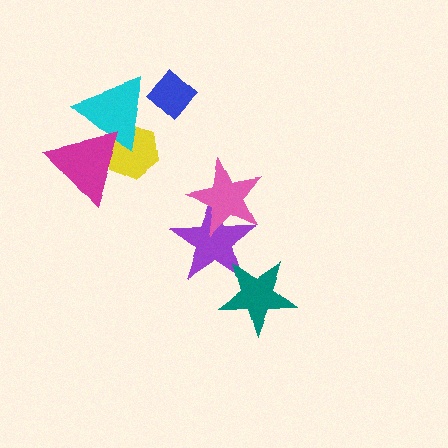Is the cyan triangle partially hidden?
Yes, it is partially covered by another shape.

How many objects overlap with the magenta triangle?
2 objects overlap with the magenta triangle.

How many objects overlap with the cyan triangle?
3 objects overlap with the cyan triangle.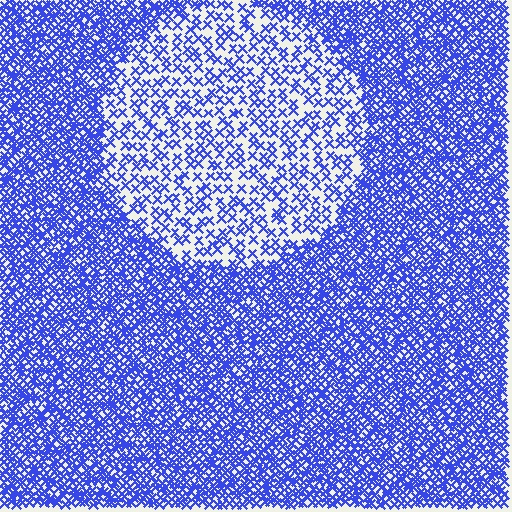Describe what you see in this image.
The image contains small blue elements arranged at two different densities. A circle-shaped region is visible where the elements are less densely packed than the surrounding area.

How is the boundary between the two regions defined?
The boundary is defined by a change in element density (approximately 2.5x ratio). All elements are the same color, size, and shape.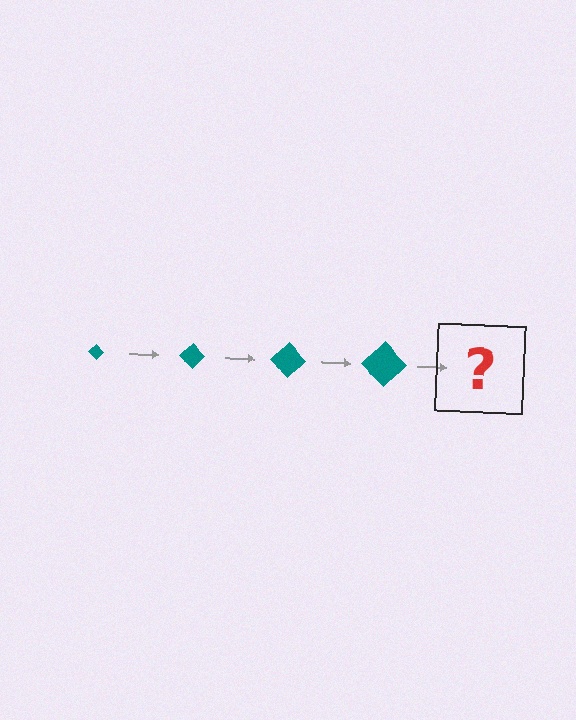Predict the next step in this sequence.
The next step is a teal diamond, larger than the previous one.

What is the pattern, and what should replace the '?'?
The pattern is that the diamond gets progressively larger each step. The '?' should be a teal diamond, larger than the previous one.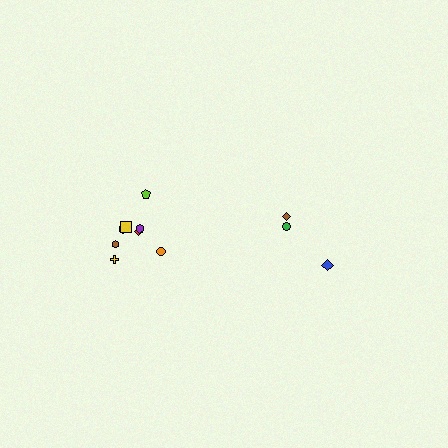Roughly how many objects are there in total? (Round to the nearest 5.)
Roughly 15 objects in total.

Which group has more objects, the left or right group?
The left group.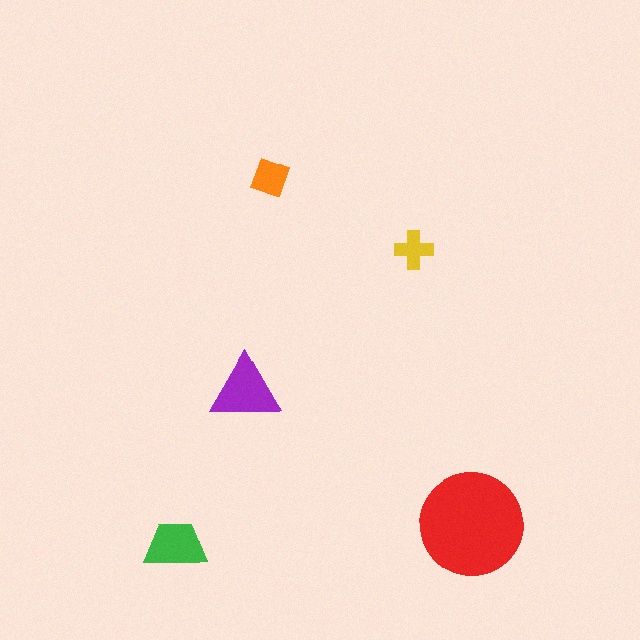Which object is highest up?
The orange diamond is topmost.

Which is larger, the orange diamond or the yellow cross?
The orange diamond.